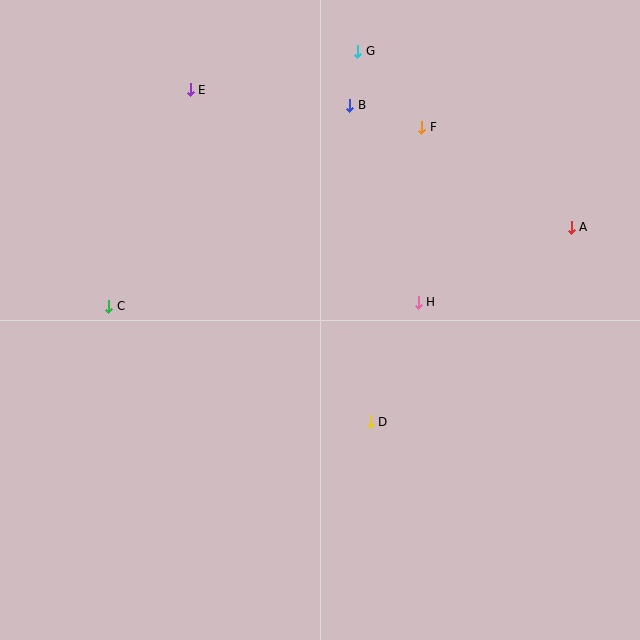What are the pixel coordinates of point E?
Point E is at (190, 90).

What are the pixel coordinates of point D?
Point D is at (370, 422).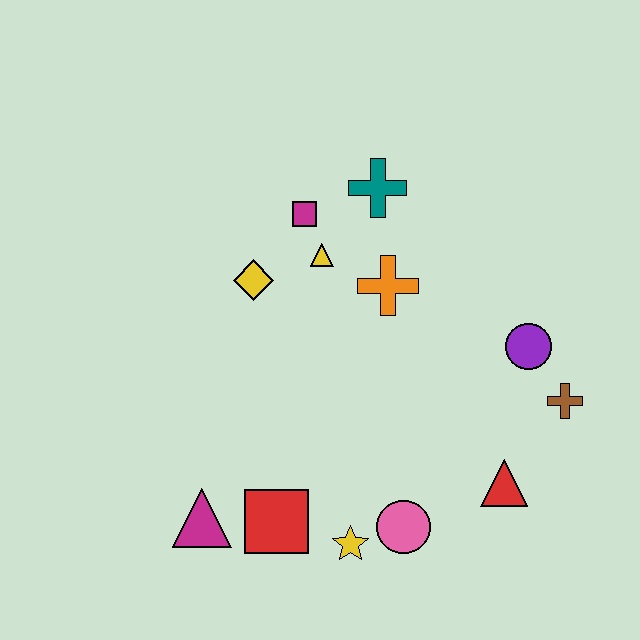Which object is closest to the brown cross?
The purple circle is closest to the brown cross.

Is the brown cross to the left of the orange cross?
No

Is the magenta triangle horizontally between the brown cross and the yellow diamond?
No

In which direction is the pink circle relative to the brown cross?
The pink circle is to the left of the brown cross.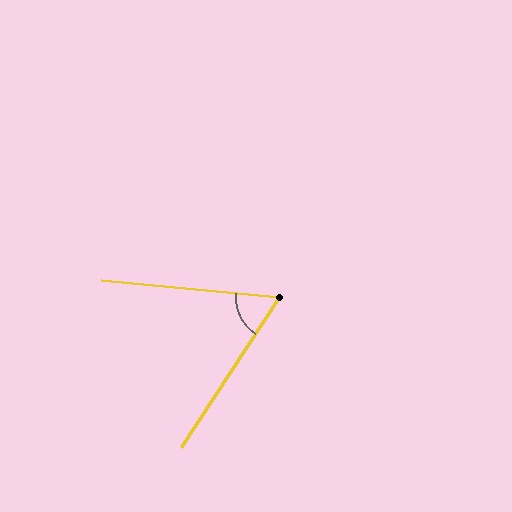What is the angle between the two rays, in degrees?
Approximately 62 degrees.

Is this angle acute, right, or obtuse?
It is acute.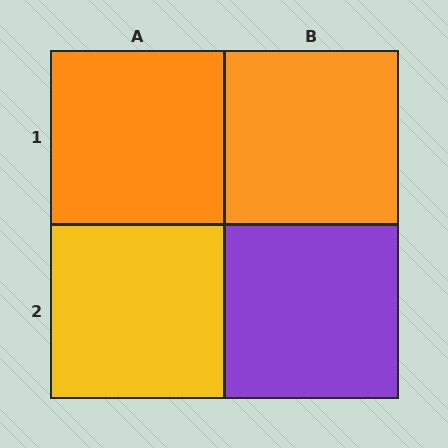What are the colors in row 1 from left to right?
Orange, orange.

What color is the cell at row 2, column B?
Purple.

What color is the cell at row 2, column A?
Yellow.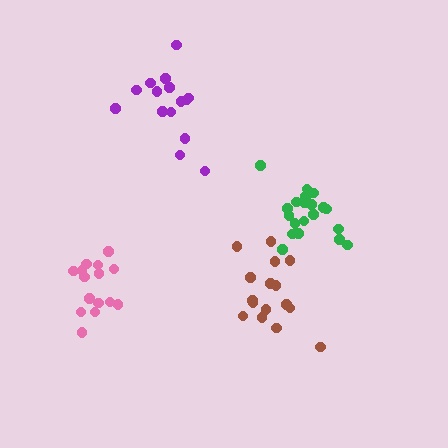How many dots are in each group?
Group 1: 20 dots, Group 2: 16 dots, Group 3: 15 dots, Group 4: 15 dots (66 total).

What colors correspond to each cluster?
The clusters are colored: green, brown, pink, purple.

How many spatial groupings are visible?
There are 4 spatial groupings.